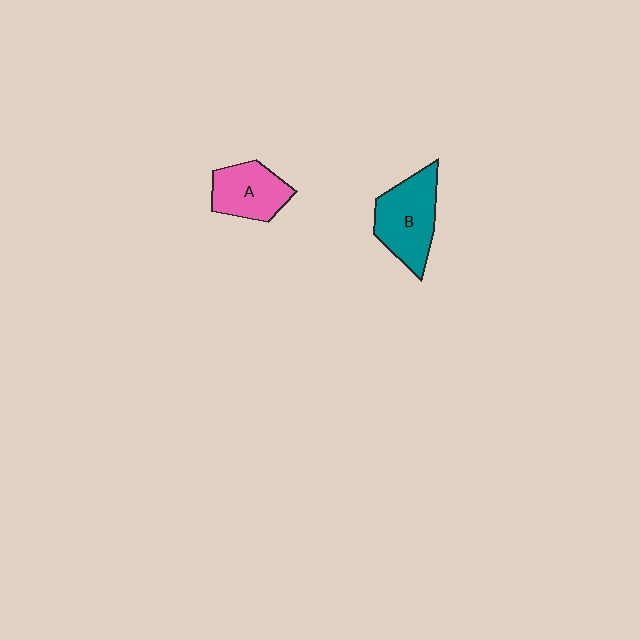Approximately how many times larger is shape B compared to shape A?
Approximately 1.3 times.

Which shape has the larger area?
Shape B (teal).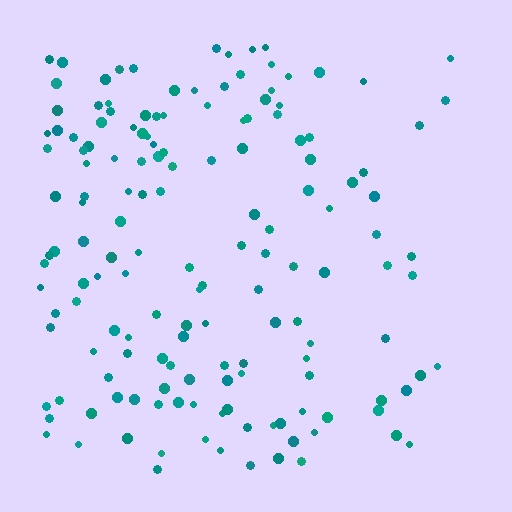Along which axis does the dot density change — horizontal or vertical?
Horizontal.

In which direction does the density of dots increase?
From right to left, with the left side densest.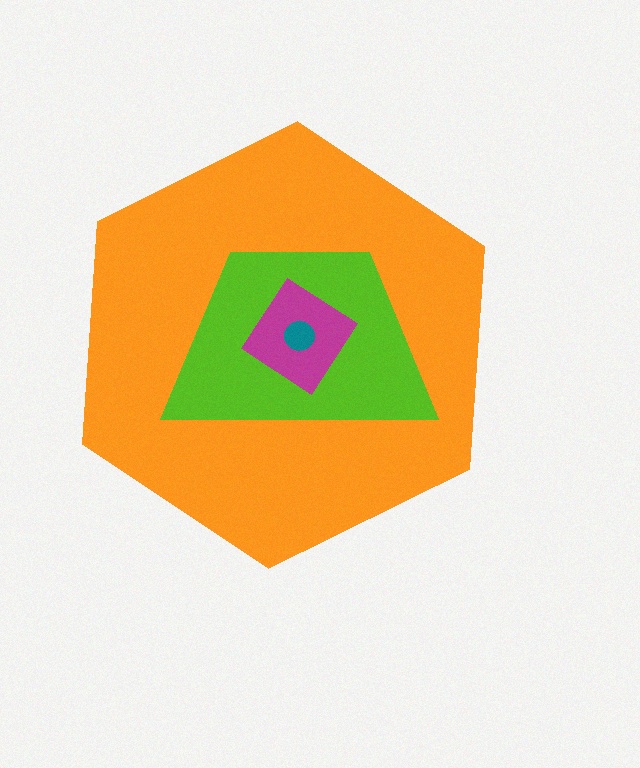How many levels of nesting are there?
4.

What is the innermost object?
The teal circle.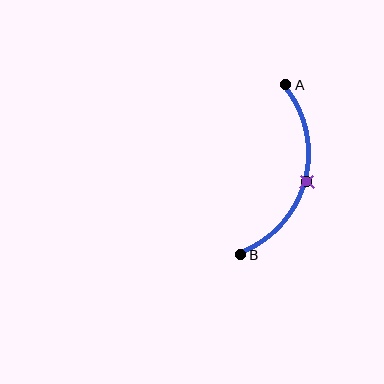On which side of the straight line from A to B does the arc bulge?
The arc bulges to the right of the straight line connecting A and B.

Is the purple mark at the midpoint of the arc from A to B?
Yes. The purple mark lies on the arc at equal arc-length from both A and B — it is the arc midpoint.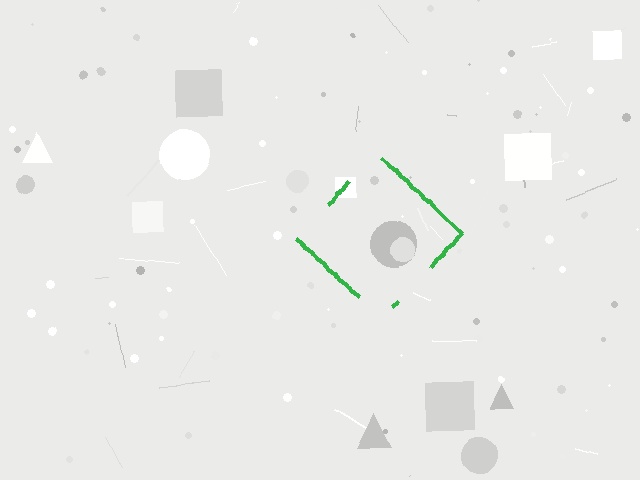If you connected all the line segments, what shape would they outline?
They would outline a diamond.